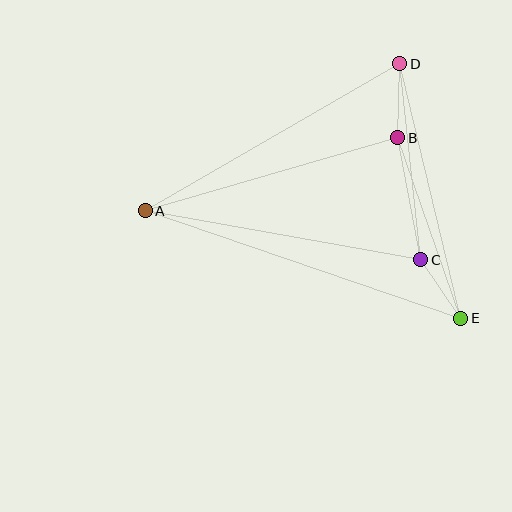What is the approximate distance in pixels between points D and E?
The distance between D and E is approximately 262 pixels.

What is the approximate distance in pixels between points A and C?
The distance between A and C is approximately 280 pixels.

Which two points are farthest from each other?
Points A and E are farthest from each other.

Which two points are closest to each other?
Points C and E are closest to each other.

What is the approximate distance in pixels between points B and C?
The distance between B and C is approximately 124 pixels.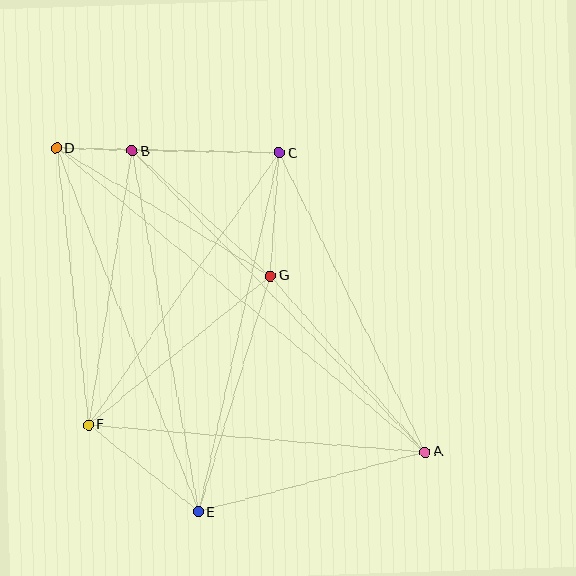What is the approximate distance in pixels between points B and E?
The distance between B and E is approximately 367 pixels.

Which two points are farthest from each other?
Points A and D are farthest from each other.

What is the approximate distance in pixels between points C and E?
The distance between C and E is approximately 368 pixels.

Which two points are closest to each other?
Points B and D are closest to each other.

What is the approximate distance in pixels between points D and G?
The distance between D and G is approximately 249 pixels.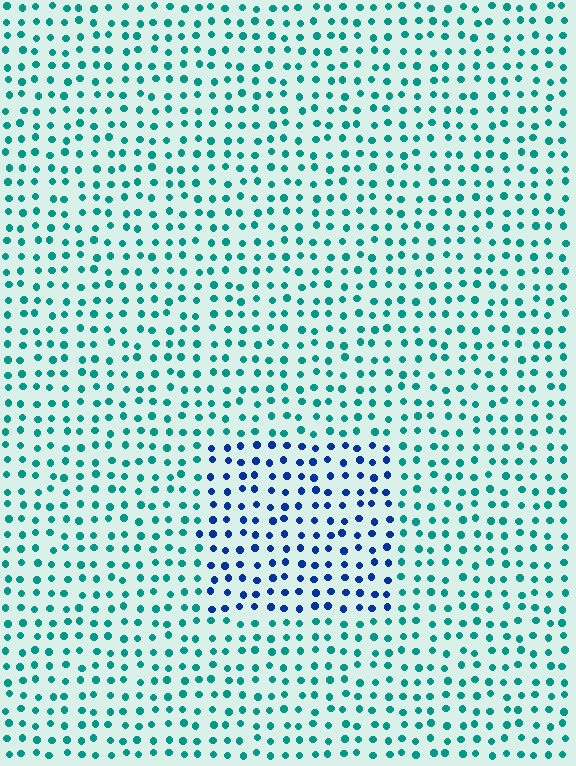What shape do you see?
I see a rectangle.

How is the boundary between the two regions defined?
The boundary is defined purely by a slight shift in hue (about 49 degrees). Spacing, size, and orientation are identical on both sides.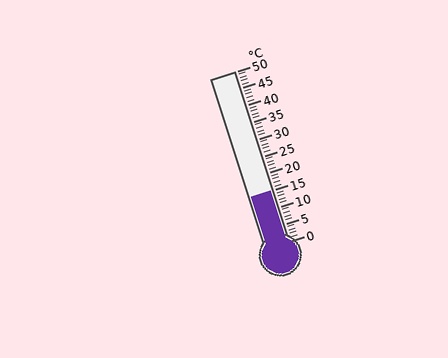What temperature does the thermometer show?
The thermometer shows approximately 15°C.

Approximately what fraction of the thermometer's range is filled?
The thermometer is filled to approximately 30% of its range.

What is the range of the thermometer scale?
The thermometer scale ranges from 0°C to 50°C.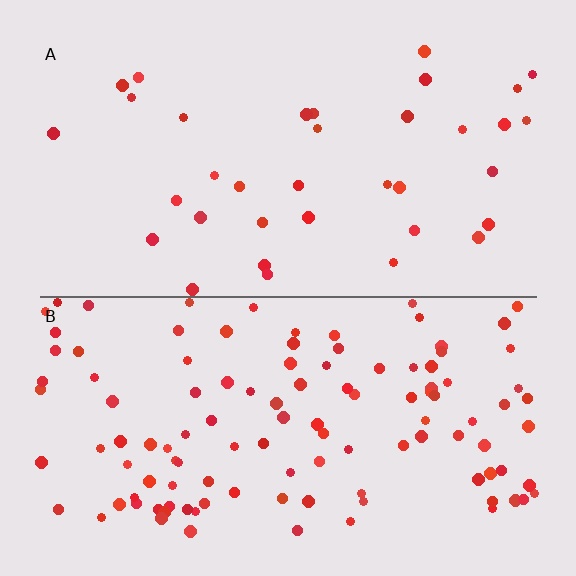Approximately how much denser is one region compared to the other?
Approximately 3.3× — region B over region A.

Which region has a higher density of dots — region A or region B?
B (the bottom).